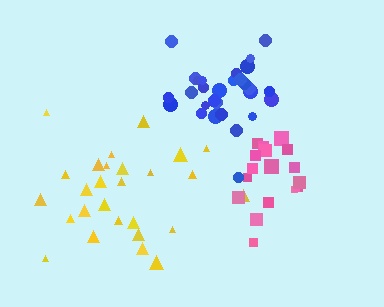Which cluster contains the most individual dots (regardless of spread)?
Blue (30).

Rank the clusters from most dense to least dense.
blue, pink, yellow.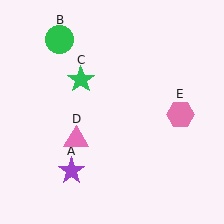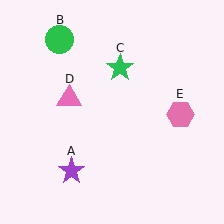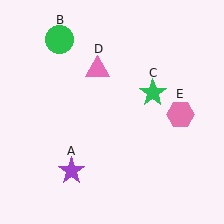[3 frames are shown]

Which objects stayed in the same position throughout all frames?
Purple star (object A) and green circle (object B) and pink hexagon (object E) remained stationary.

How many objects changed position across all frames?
2 objects changed position: green star (object C), pink triangle (object D).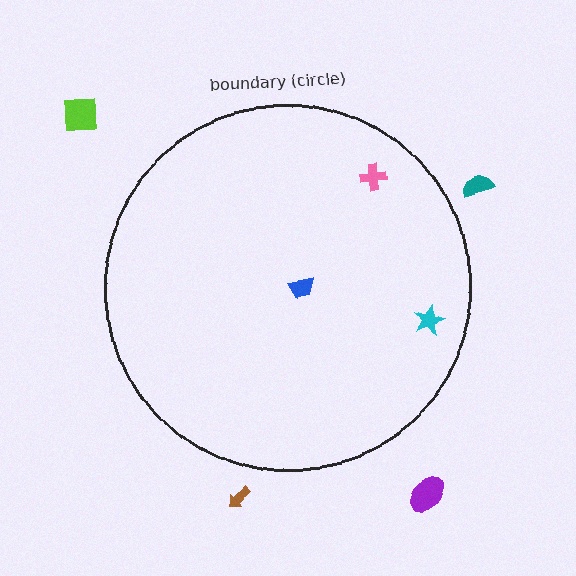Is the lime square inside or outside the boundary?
Outside.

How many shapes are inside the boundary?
3 inside, 4 outside.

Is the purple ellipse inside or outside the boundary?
Outside.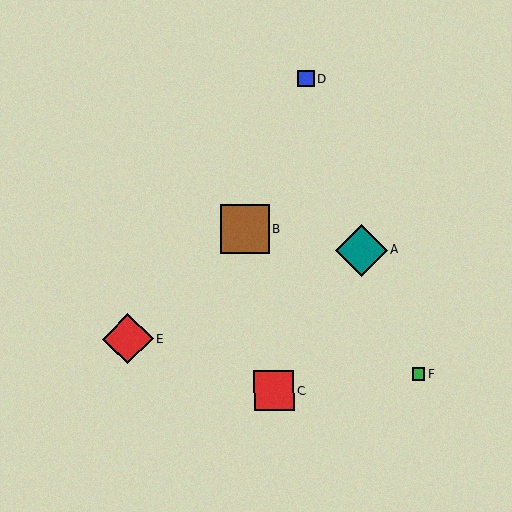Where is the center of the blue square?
The center of the blue square is at (307, 78).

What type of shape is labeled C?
Shape C is a red square.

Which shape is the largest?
The teal diamond (labeled A) is the largest.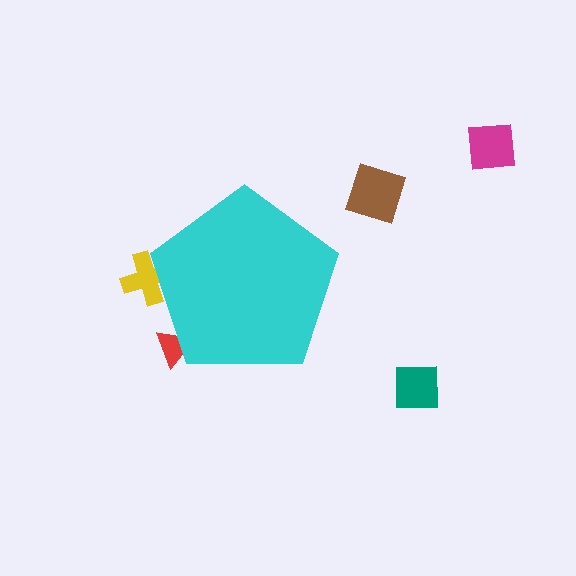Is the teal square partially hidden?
No, the teal square is fully visible.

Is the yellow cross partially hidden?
Yes, the yellow cross is partially hidden behind the cyan pentagon.